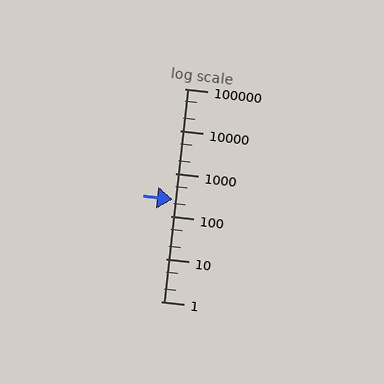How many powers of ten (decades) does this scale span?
The scale spans 5 decades, from 1 to 100000.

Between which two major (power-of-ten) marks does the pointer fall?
The pointer is between 100 and 1000.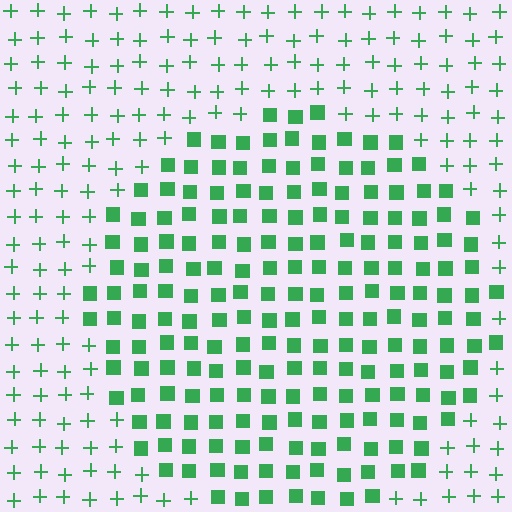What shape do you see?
I see a circle.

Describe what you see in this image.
The image is filled with small green elements arranged in a uniform grid. A circle-shaped region contains squares, while the surrounding area contains plus signs. The boundary is defined purely by the change in element shape.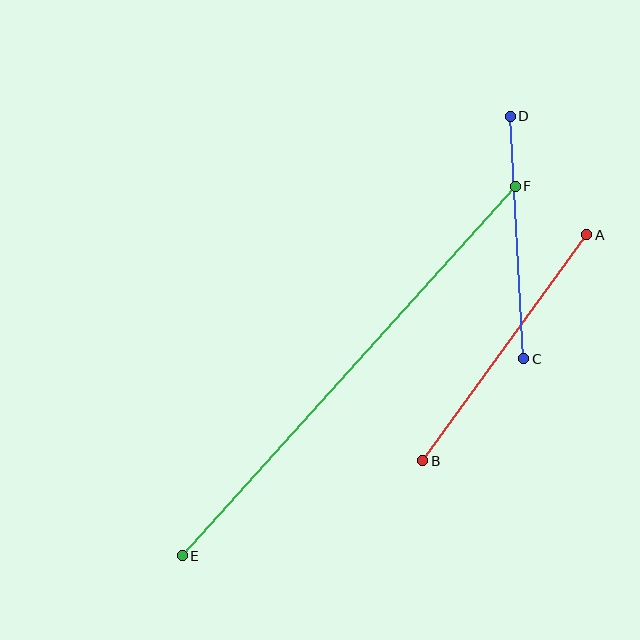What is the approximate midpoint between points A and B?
The midpoint is at approximately (505, 348) pixels.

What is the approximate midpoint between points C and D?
The midpoint is at approximately (517, 237) pixels.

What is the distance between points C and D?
The distance is approximately 243 pixels.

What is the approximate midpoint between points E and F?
The midpoint is at approximately (349, 371) pixels.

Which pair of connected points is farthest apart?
Points E and F are farthest apart.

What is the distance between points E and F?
The distance is approximately 498 pixels.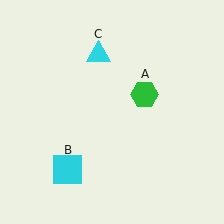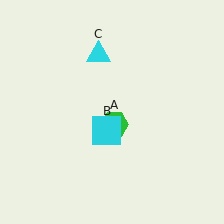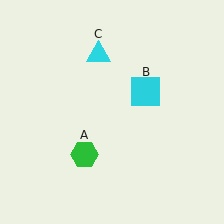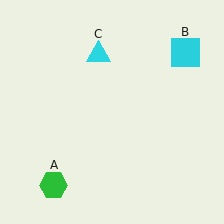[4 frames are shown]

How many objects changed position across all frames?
2 objects changed position: green hexagon (object A), cyan square (object B).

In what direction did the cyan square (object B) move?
The cyan square (object B) moved up and to the right.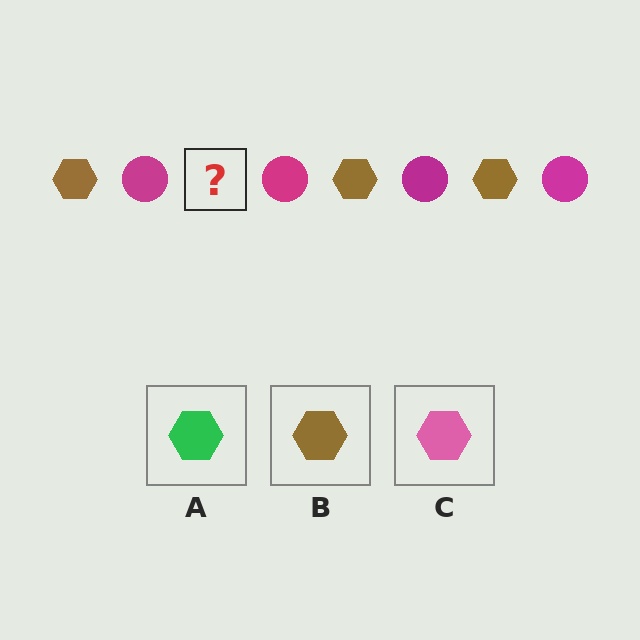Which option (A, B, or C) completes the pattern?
B.